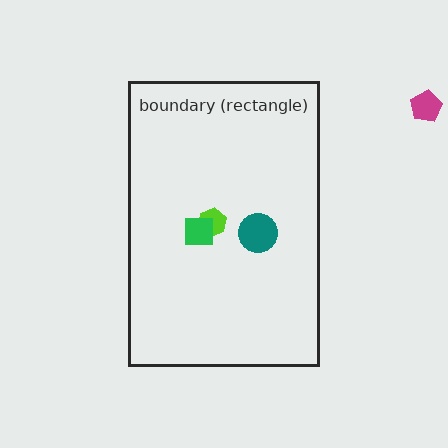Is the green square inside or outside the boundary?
Inside.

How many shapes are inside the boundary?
3 inside, 1 outside.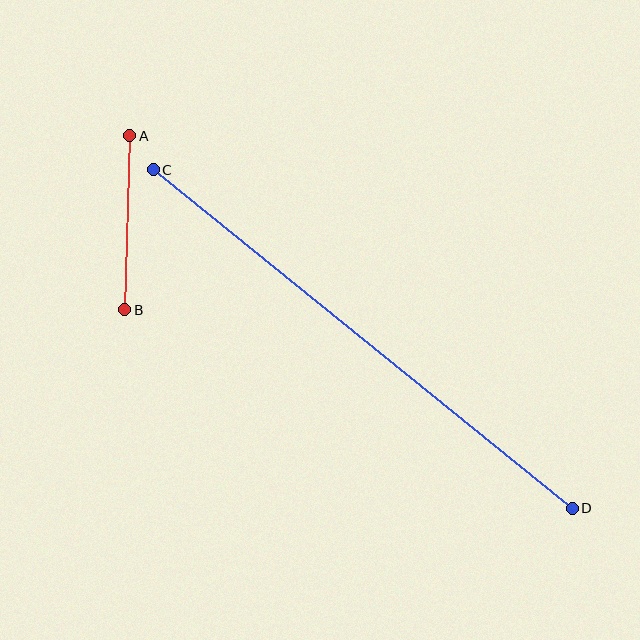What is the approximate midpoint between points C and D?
The midpoint is at approximately (363, 339) pixels.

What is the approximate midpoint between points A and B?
The midpoint is at approximately (127, 223) pixels.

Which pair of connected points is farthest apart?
Points C and D are farthest apart.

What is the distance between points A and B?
The distance is approximately 174 pixels.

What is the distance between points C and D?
The distance is approximately 539 pixels.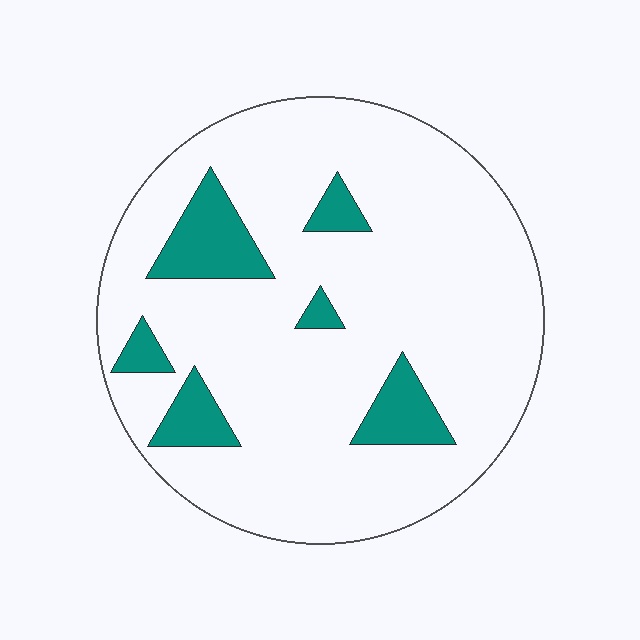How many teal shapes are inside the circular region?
6.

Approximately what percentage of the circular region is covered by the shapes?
Approximately 15%.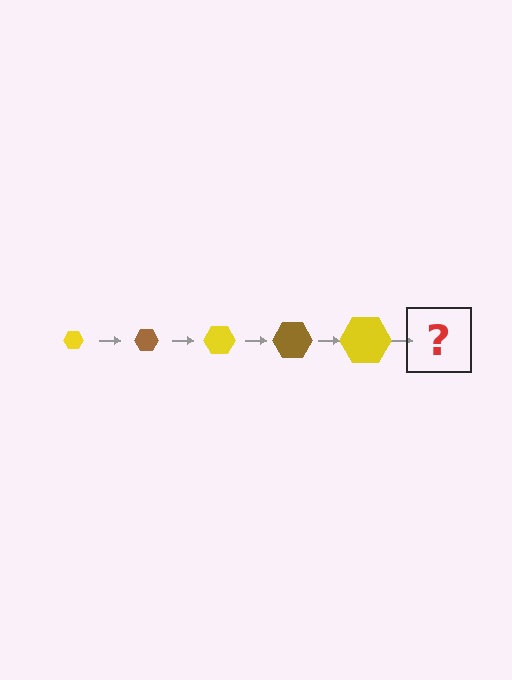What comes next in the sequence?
The next element should be a brown hexagon, larger than the previous one.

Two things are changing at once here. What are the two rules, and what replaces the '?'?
The two rules are that the hexagon grows larger each step and the color cycles through yellow and brown. The '?' should be a brown hexagon, larger than the previous one.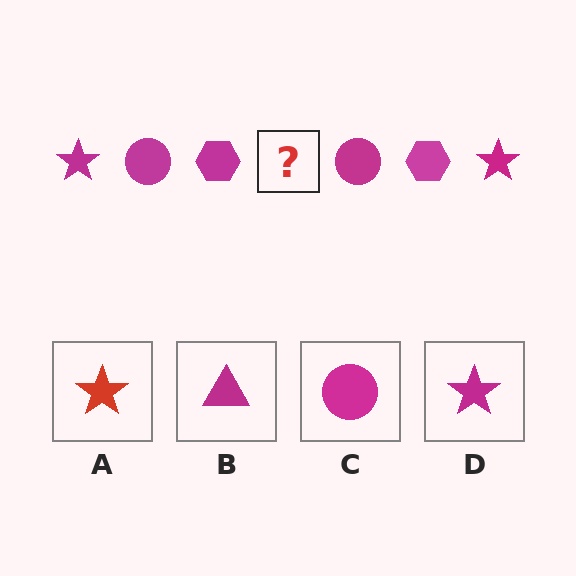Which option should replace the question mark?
Option D.